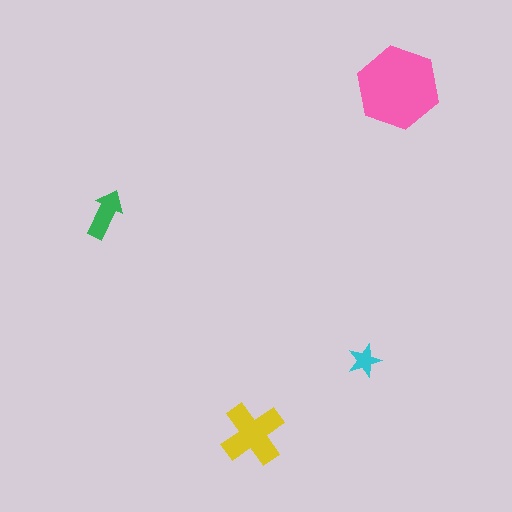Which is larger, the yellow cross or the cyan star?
The yellow cross.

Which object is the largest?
The pink hexagon.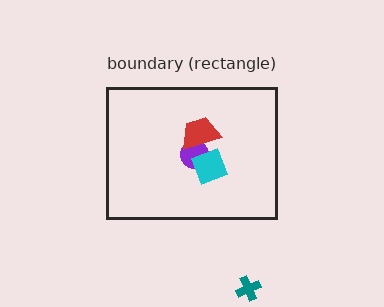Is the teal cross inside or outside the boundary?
Outside.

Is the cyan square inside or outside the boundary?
Inside.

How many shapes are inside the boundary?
3 inside, 1 outside.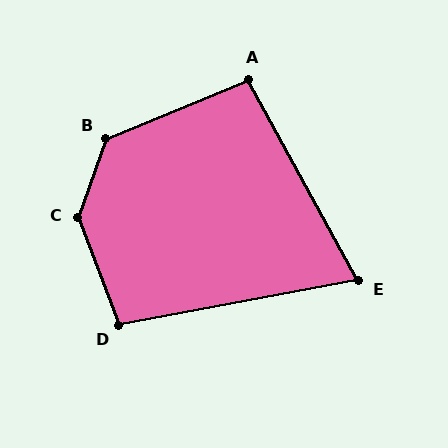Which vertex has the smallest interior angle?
E, at approximately 72 degrees.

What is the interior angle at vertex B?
Approximately 132 degrees (obtuse).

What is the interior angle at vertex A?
Approximately 96 degrees (obtuse).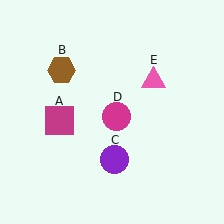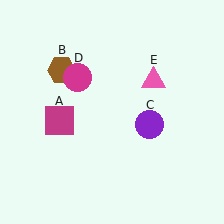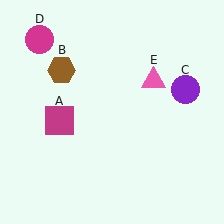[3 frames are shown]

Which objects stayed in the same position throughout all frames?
Magenta square (object A) and brown hexagon (object B) and pink triangle (object E) remained stationary.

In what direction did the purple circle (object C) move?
The purple circle (object C) moved up and to the right.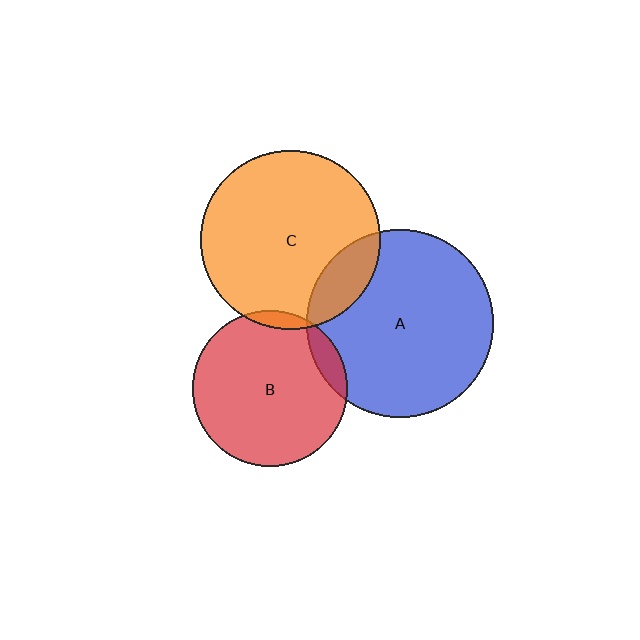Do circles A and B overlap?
Yes.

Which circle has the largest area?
Circle A (blue).